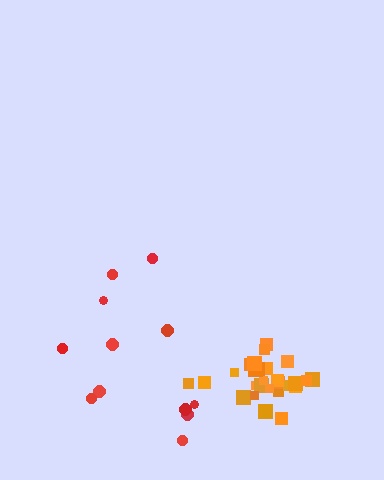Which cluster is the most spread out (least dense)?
Red.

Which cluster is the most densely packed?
Orange.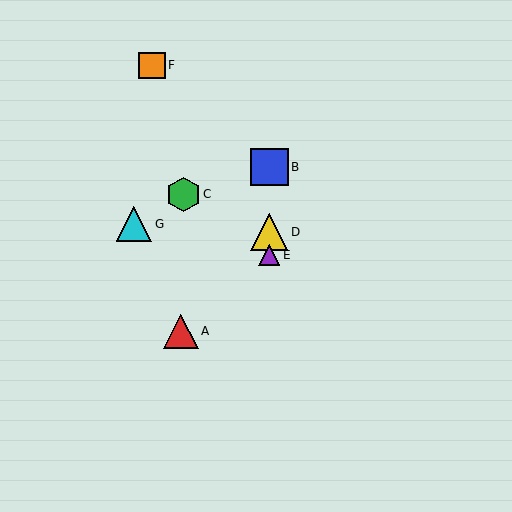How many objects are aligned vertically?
3 objects (B, D, E) are aligned vertically.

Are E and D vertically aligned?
Yes, both are at x≈269.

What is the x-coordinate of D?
Object D is at x≈269.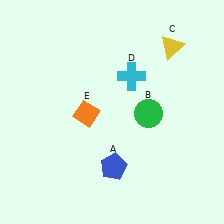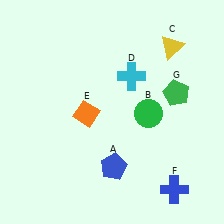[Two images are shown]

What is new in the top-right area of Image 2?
A green pentagon (G) was added in the top-right area of Image 2.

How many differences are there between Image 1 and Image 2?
There are 2 differences between the two images.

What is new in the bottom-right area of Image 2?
A blue cross (F) was added in the bottom-right area of Image 2.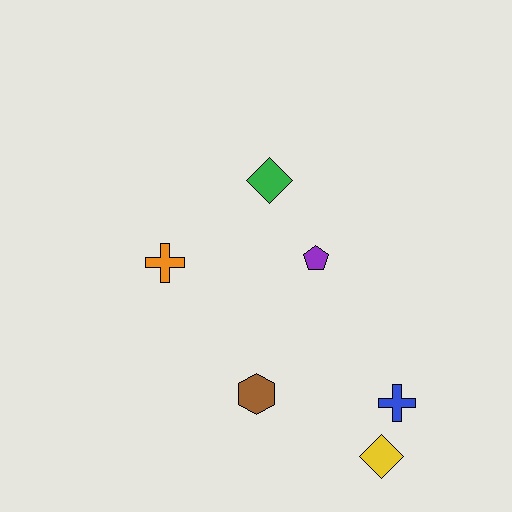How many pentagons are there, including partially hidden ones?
There is 1 pentagon.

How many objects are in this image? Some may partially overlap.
There are 6 objects.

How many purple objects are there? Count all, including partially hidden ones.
There is 1 purple object.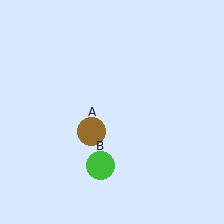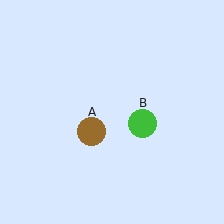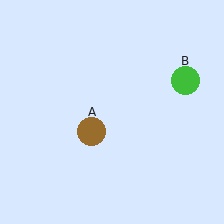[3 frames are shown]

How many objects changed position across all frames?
1 object changed position: green circle (object B).